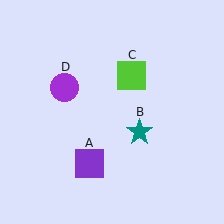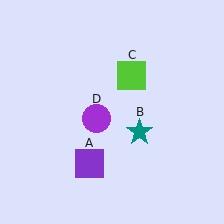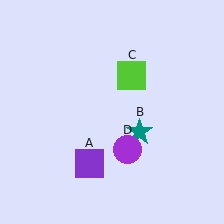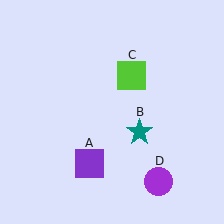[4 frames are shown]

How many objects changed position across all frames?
1 object changed position: purple circle (object D).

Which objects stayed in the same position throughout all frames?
Purple square (object A) and teal star (object B) and lime square (object C) remained stationary.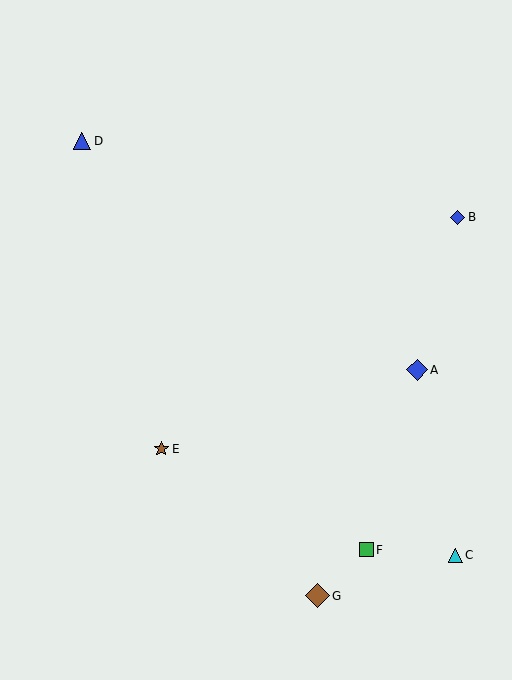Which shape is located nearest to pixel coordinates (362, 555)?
The green square (labeled F) at (366, 550) is nearest to that location.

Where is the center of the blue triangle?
The center of the blue triangle is at (82, 141).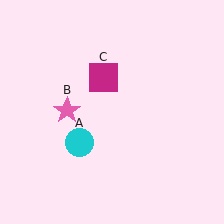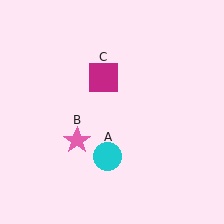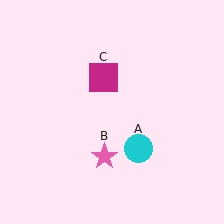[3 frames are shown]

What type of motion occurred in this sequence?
The cyan circle (object A), pink star (object B) rotated counterclockwise around the center of the scene.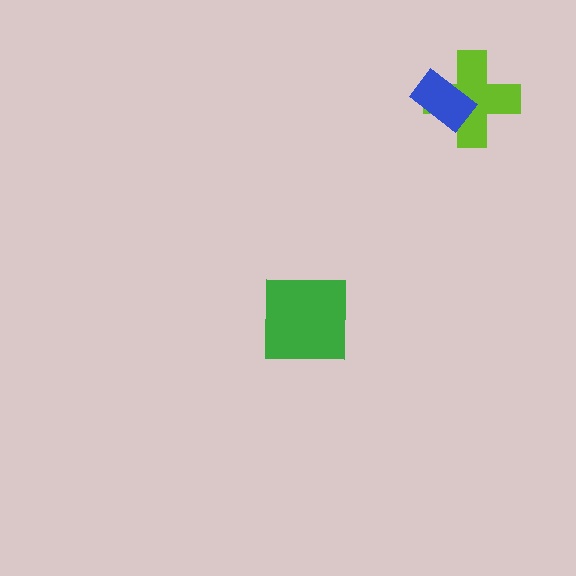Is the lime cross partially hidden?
Yes, it is partially covered by another shape.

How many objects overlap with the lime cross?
1 object overlaps with the lime cross.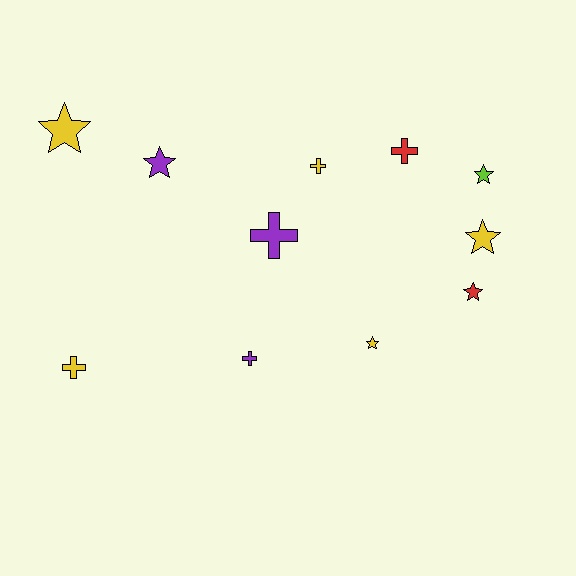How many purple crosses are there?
There are 2 purple crosses.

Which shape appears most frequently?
Star, with 6 objects.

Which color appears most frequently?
Yellow, with 5 objects.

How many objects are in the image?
There are 11 objects.